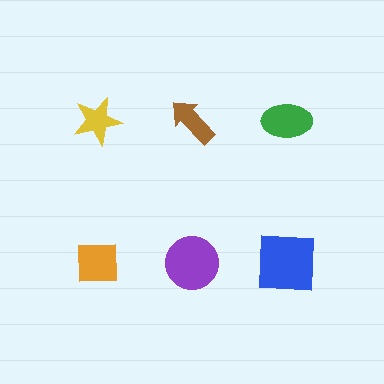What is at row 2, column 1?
An orange square.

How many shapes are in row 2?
3 shapes.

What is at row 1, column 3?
A green ellipse.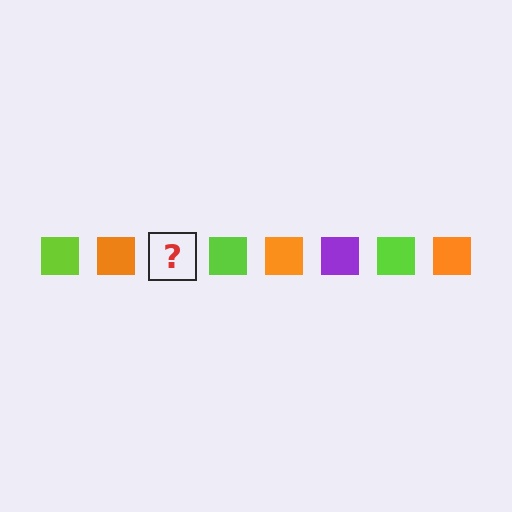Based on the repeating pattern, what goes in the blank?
The blank should be a purple square.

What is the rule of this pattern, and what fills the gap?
The rule is that the pattern cycles through lime, orange, purple squares. The gap should be filled with a purple square.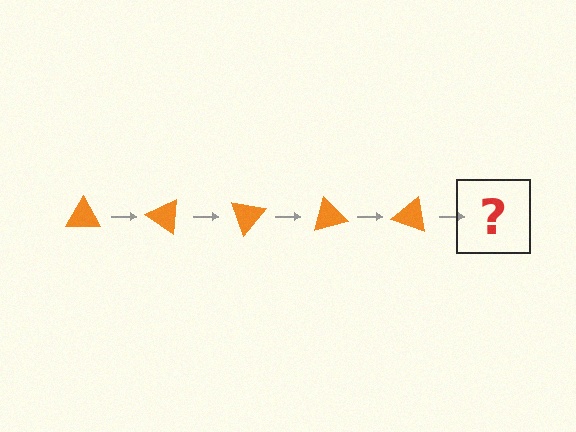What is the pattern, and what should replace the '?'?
The pattern is that the triangle rotates 35 degrees each step. The '?' should be an orange triangle rotated 175 degrees.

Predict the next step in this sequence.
The next step is an orange triangle rotated 175 degrees.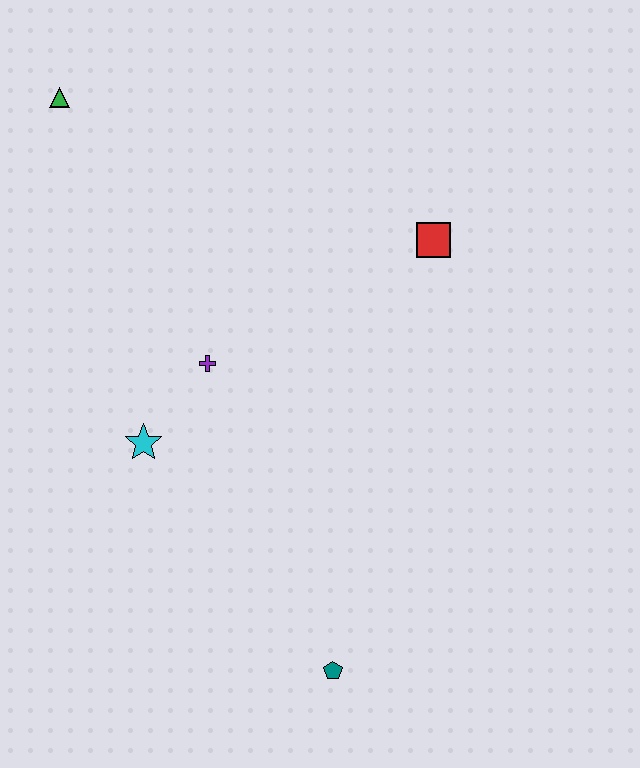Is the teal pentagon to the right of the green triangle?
Yes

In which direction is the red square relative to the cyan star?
The red square is to the right of the cyan star.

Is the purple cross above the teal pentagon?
Yes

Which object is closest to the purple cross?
The cyan star is closest to the purple cross.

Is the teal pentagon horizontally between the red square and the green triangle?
Yes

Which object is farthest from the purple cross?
The teal pentagon is farthest from the purple cross.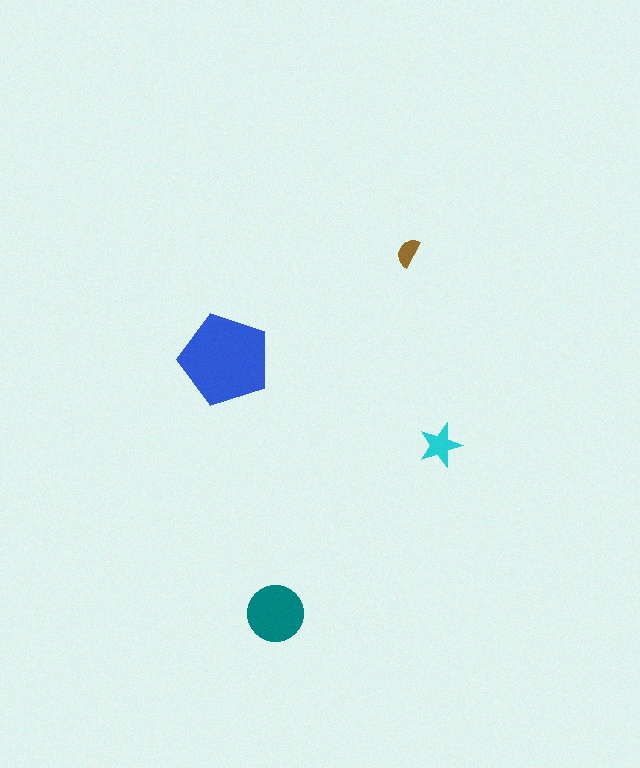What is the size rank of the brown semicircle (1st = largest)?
4th.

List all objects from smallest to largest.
The brown semicircle, the cyan star, the teal circle, the blue pentagon.